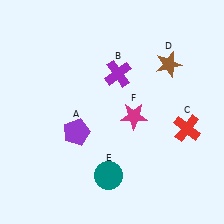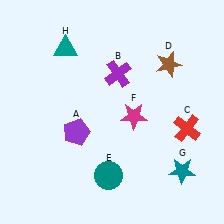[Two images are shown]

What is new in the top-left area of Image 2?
A teal triangle (H) was added in the top-left area of Image 2.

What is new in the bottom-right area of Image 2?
A teal star (G) was added in the bottom-right area of Image 2.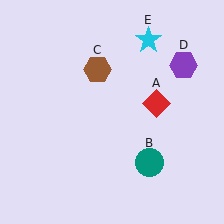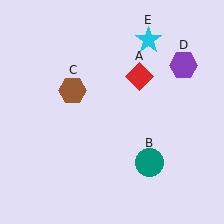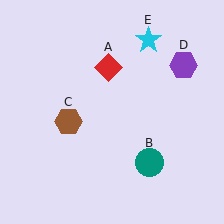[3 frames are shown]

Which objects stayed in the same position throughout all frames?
Teal circle (object B) and purple hexagon (object D) and cyan star (object E) remained stationary.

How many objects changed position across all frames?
2 objects changed position: red diamond (object A), brown hexagon (object C).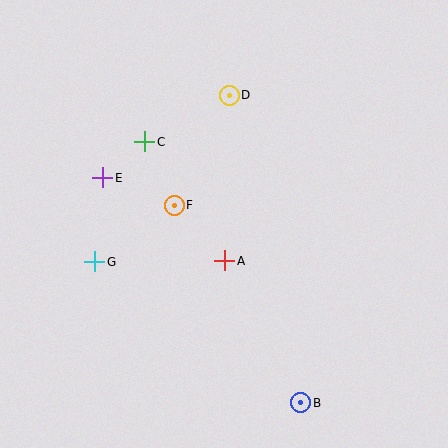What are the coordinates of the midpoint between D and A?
The midpoint between D and A is at (227, 178).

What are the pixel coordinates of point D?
Point D is at (229, 95).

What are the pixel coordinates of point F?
Point F is at (174, 205).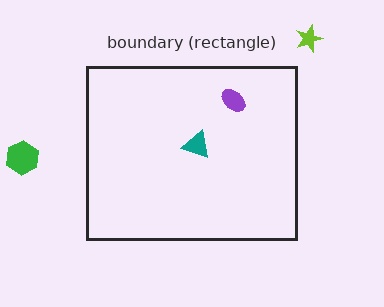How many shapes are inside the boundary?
2 inside, 2 outside.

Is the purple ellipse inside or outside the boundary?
Inside.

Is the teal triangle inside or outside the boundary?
Inside.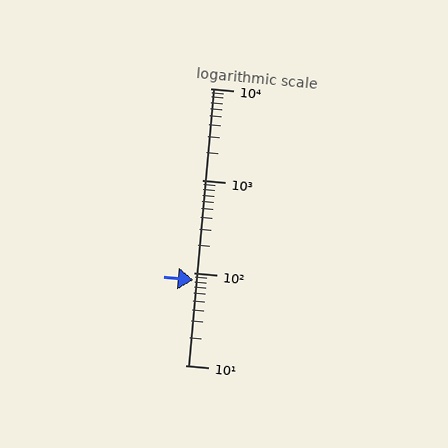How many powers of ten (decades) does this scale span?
The scale spans 3 decades, from 10 to 10000.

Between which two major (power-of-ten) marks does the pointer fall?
The pointer is between 10 and 100.